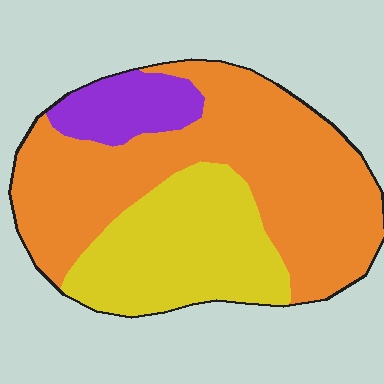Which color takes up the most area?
Orange, at roughly 60%.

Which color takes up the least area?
Purple, at roughly 10%.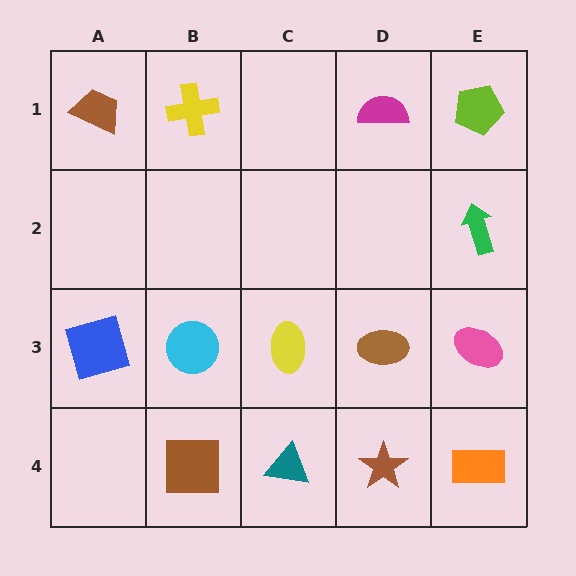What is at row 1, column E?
A lime pentagon.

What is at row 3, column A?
A blue square.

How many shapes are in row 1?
4 shapes.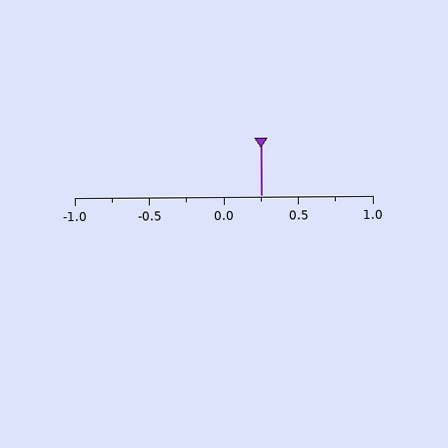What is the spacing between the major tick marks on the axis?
The major ticks are spaced 0.5 apart.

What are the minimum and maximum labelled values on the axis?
The axis runs from -1.0 to 1.0.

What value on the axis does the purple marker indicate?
The marker indicates approximately 0.25.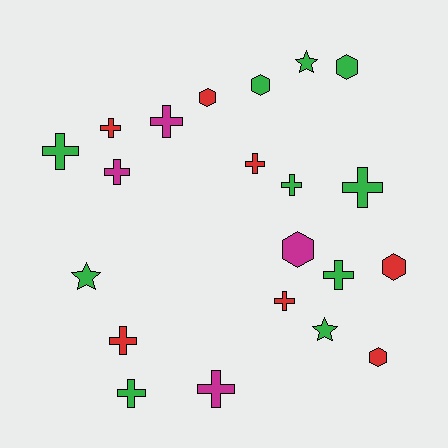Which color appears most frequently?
Green, with 10 objects.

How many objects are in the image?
There are 21 objects.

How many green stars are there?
There are 3 green stars.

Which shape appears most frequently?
Cross, with 12 objects.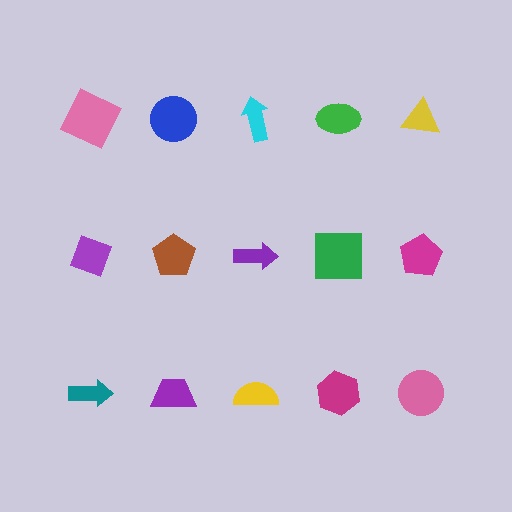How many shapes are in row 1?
5 shapes.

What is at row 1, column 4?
A green ellipse.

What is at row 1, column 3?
A cyan arrow.